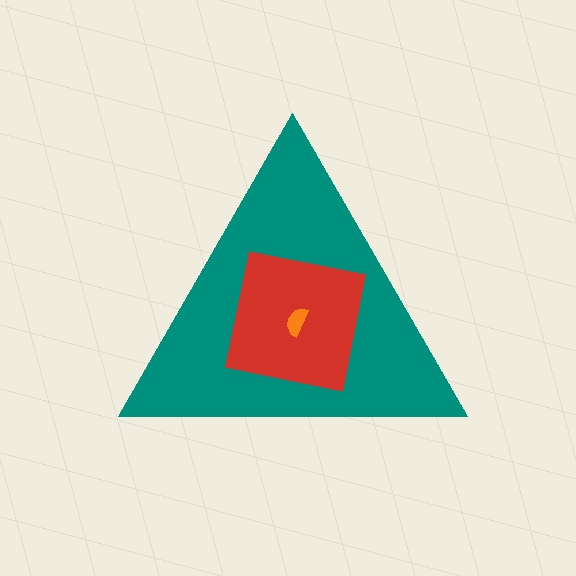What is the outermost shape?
The teal triangle.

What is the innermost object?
The orange semicircle.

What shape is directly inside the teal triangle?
The red square.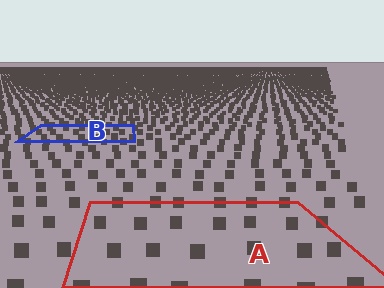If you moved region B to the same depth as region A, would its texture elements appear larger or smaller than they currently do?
They would appear larger. At a closer depth, the same texture elements are projected at a bigger on-screen size.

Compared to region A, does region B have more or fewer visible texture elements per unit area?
Region B has more texture elements per unit area — they are packed more densely because it is farther away.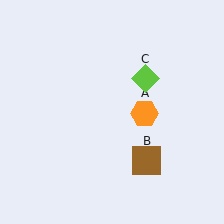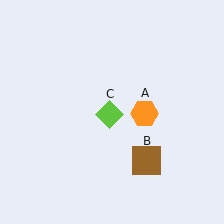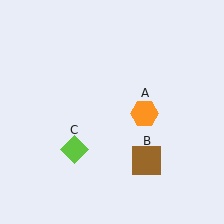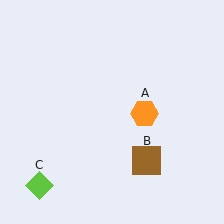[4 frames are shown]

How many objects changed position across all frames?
1 object changed position: lime diamond (object C).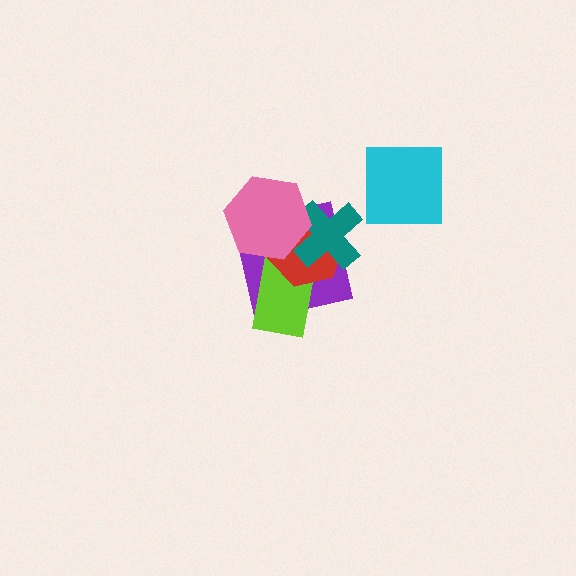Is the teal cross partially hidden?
Yes, it is partially covered by another shape.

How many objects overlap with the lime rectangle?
3 objects overlap with the lime rectangle.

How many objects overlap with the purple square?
4 objects overlap with the purple square.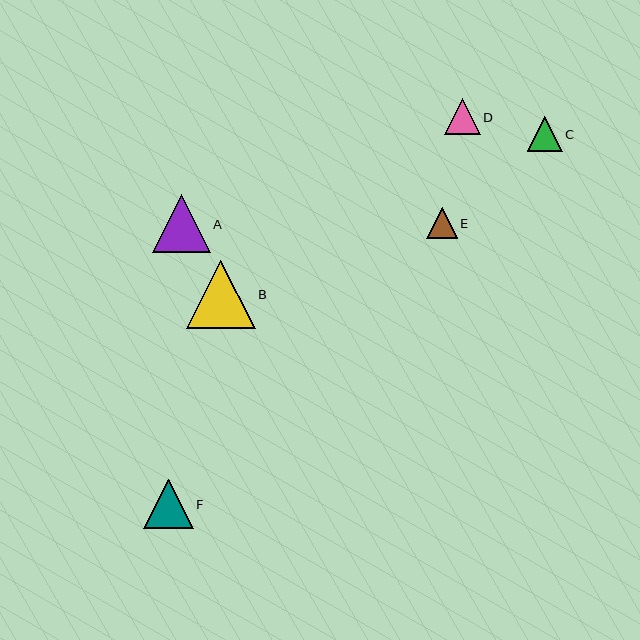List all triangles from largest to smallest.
From largest to smallest: B, A, F, D, C, E.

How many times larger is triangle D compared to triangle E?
Triangle D is approximately 1.2 times the size of triangle E.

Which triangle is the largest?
Triangle B is the largest with a size of approximately 69 pixels.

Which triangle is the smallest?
Triangle E is the smallest with a size of approximately 31 pixels.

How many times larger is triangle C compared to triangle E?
Triangle C is approximately 1.1 times the size of triangle E.